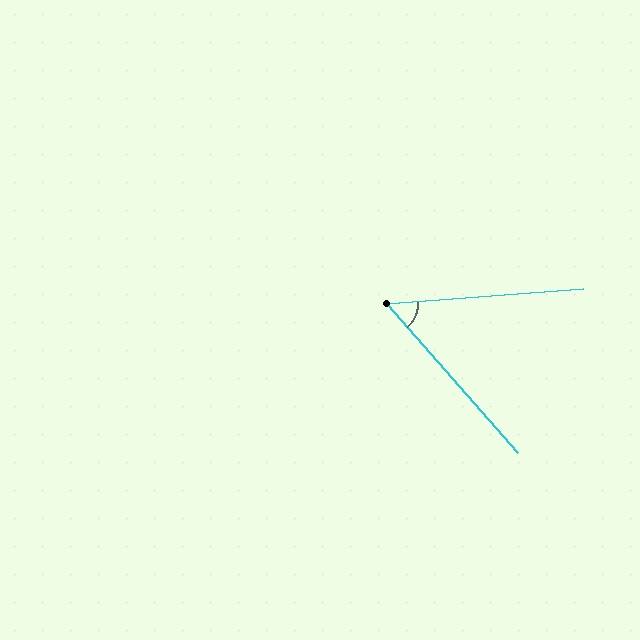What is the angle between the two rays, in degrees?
Approximately 53 degrees.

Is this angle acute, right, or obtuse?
It is acute.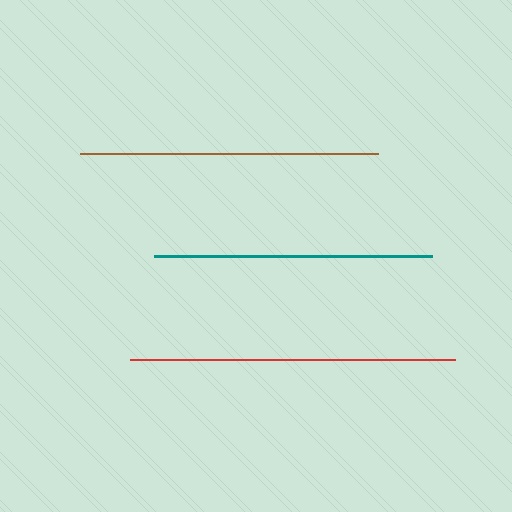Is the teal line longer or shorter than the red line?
The red line is longer than the teal line.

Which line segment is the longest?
The red line is the longest at approximately 326 pixels.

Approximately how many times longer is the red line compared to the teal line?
The red line is approximately 1.2 times the length of the teal line.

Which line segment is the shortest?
The teal line is the shortest at approximately 277 pixels.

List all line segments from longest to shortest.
From longest to shortest: red, brown, teal.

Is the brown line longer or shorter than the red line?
The red line is longer than the brown line.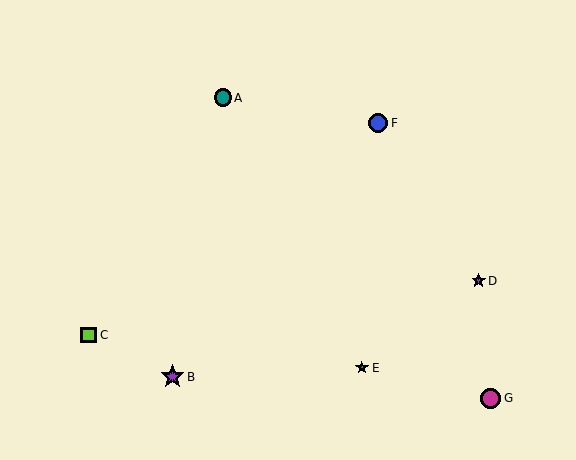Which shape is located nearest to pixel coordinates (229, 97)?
The teal circle (labeled A) at (223, 98) is nearest to that location.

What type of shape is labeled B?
Shape B is a purple star.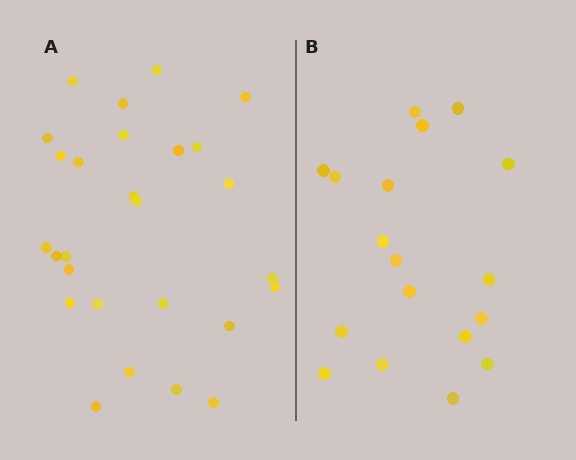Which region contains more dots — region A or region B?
Region A (the left region) has more dots.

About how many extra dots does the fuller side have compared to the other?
Region A has roughly 8 or so more dots than region B.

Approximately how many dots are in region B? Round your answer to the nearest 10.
About 20 dots. (The exact count is 18, which rounds to 20.)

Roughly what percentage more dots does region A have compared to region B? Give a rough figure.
About 50% more.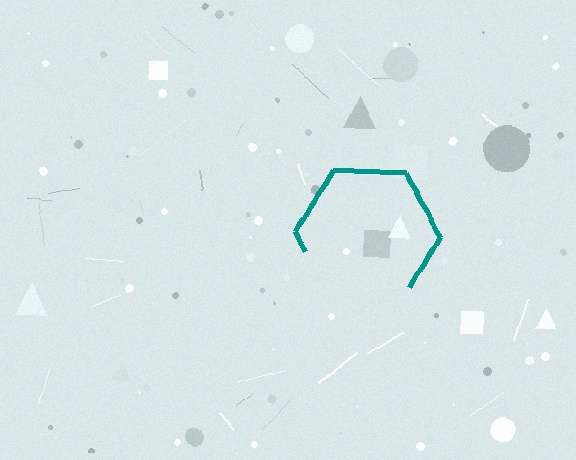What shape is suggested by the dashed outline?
The dashed outline suggests a hexagon.